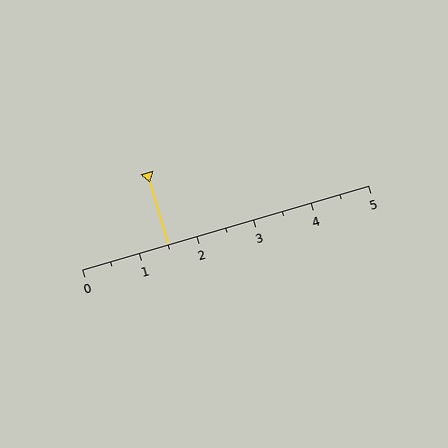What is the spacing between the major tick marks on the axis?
The major ticks are spaced 1 apart.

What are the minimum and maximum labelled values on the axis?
The axis runs from 0 to 5.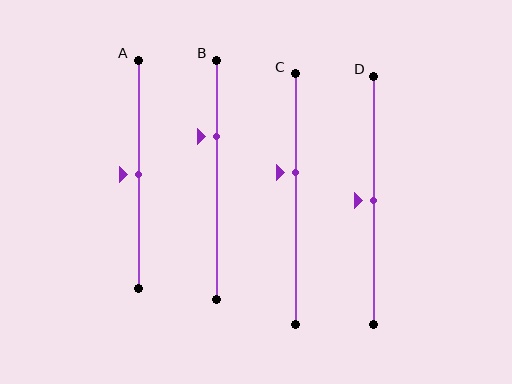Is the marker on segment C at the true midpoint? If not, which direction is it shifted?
No, the marker on segment C is shifted upward by about 11% of the segment length.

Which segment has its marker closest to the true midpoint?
Segment A has its marker closest to the true midpoint.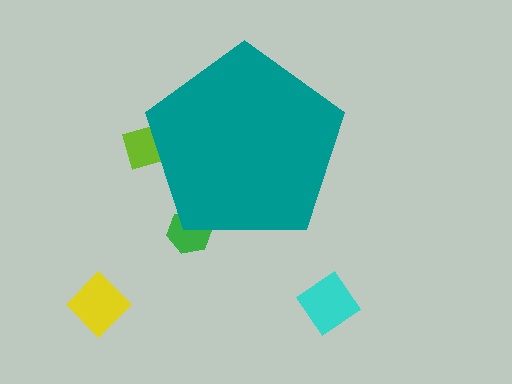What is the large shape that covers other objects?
A teal pentagon.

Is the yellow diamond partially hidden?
No, the yellow diamond is fully visible.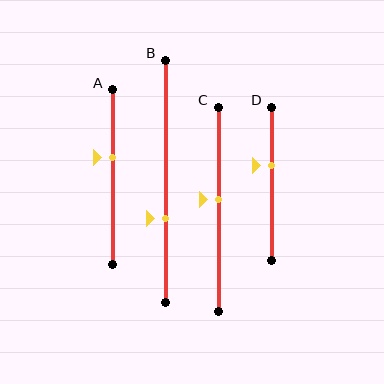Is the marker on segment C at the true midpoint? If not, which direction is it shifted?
No, the marker on segment C is shifted upward by about 5% of the segment length.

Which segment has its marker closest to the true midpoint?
Segment C has its marker closest to the true midpoint.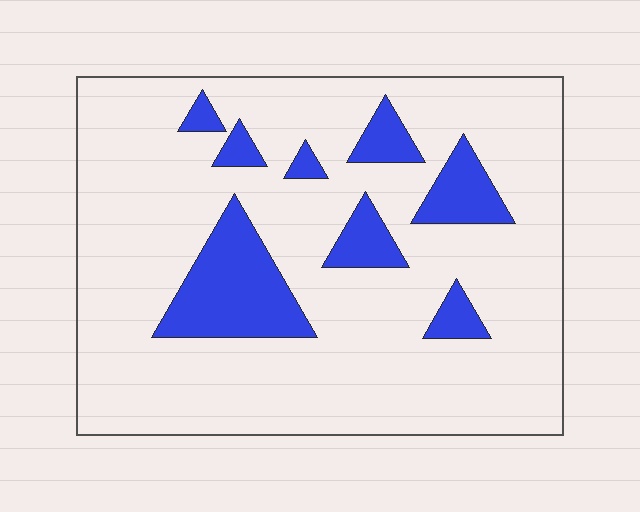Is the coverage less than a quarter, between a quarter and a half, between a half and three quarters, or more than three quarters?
Less than a quarter.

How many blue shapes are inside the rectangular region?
8.